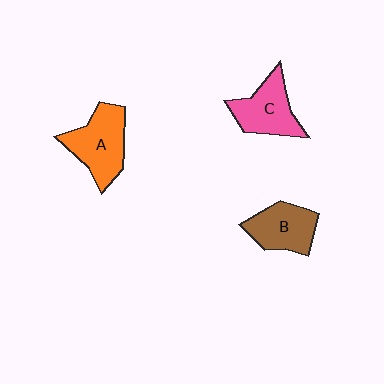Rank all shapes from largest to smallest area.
From largest to smallest: A (orange), C (pink), B (brown).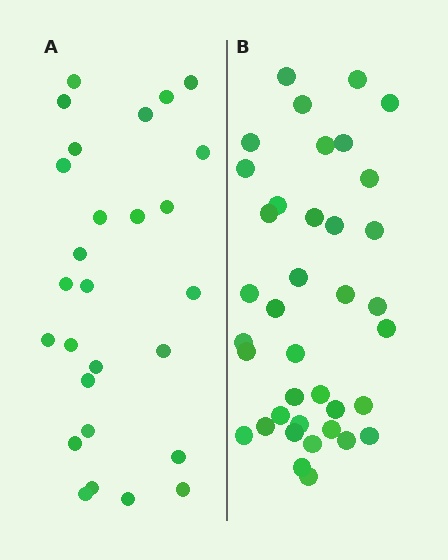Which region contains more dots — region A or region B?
Region B (the right region) has more dots.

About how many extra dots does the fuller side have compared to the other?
Region B has roughly 12 or so more dots than region A.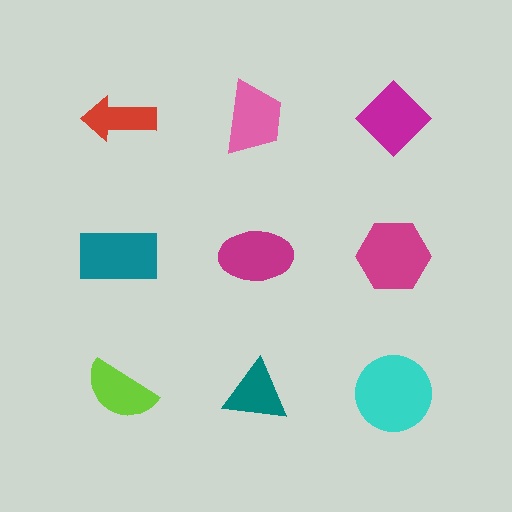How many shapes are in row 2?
3 shapes.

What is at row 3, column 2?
A teal triangle.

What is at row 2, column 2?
A magenta ellipse.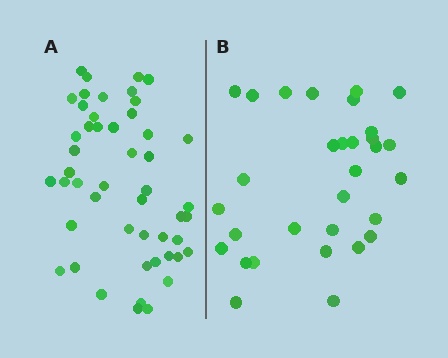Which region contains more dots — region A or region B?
Region A (the left region) has more dots.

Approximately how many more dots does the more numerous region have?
Region A has approximately 20 more dots than region B.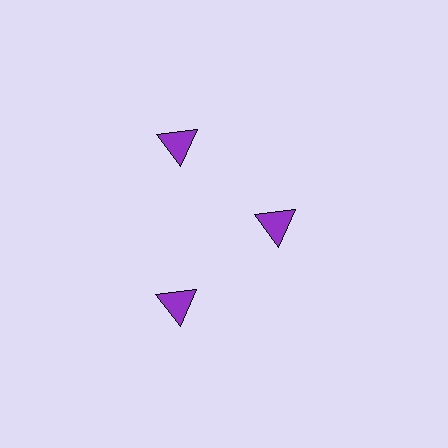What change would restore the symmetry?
The symmetry would be restored by moving it outward, back onto the ring so that all 3 triangles sit at equal angles and equal distance from the center.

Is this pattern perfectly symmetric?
No. The 3 purple triangles are arranged in a ring, but one element near the 3 o'clock position is pulled inward toward the center, breaking the 3-fold rotational symmetry.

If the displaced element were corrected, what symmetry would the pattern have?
It would have 3-fold rotational symmetry — the pattern would map onto itself every 120 degrees.